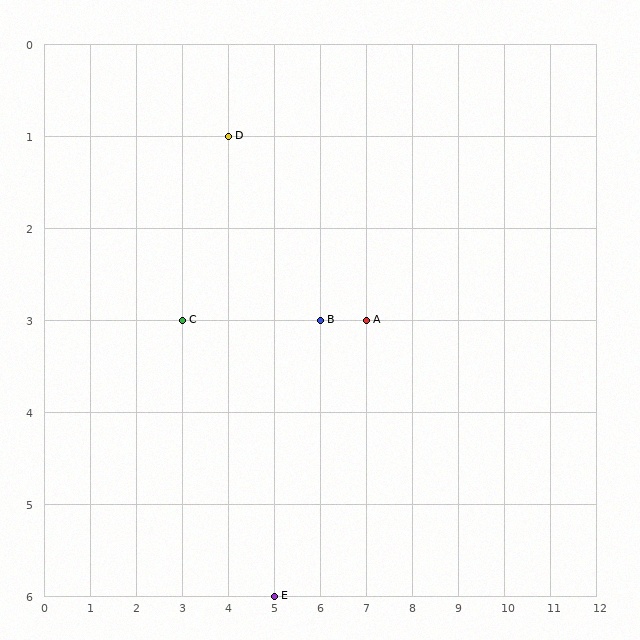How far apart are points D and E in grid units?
Points D and E are 1 column and 5 rows apart (about 5.1 grid units diagonally).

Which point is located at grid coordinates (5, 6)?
Point E is at (5, 6).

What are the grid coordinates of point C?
Point C is at grid coordinates (3, 3).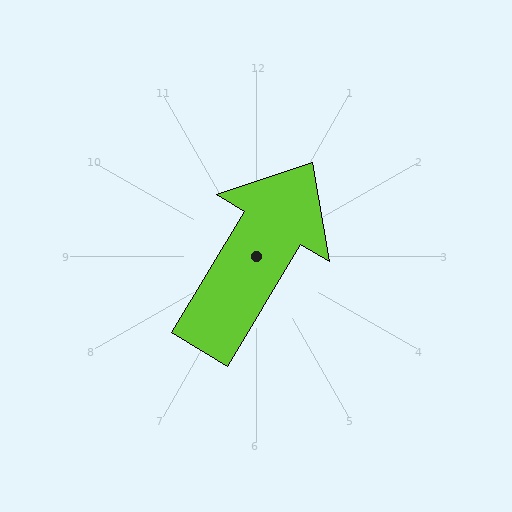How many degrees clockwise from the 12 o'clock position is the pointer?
Approximately 31 degrees.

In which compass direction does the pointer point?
Northeast.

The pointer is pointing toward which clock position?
Roughly 1 o'clock.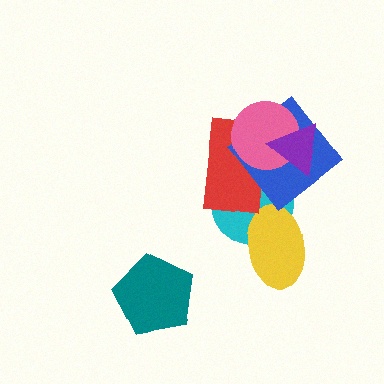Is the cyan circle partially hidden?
Yes, it is partially covered by another shape.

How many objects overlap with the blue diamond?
4 objects overlap with the blue diamond.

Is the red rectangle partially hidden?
Yes, it is partially covered by another shape.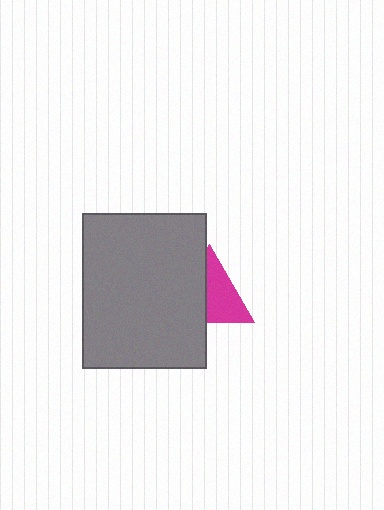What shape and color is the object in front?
The object in front is a gray rectangle.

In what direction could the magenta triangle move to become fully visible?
The magenta triangle could move right. That would shift it out from behind the gray rectangle entirely.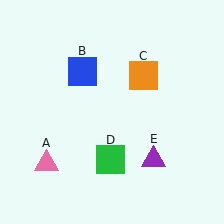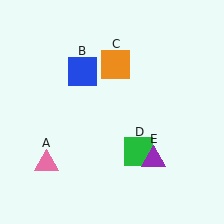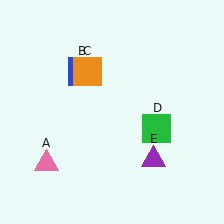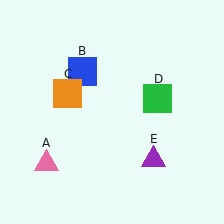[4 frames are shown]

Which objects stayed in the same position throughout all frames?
Pink triangle (object A) and blue square (object B) and purple triangle (object E) remained stationary.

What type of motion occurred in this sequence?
The orange square (object C), green square (object D) rotated counterclockwise around the center of the scene.